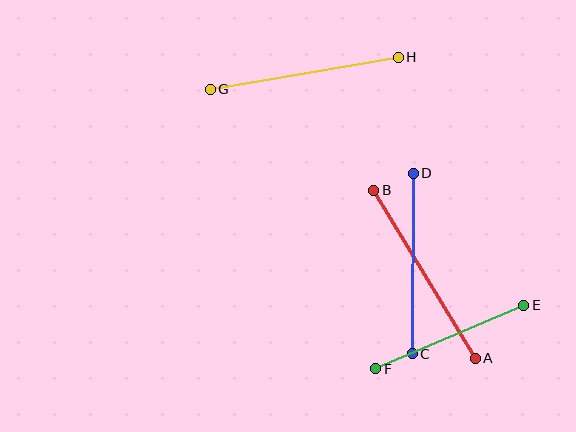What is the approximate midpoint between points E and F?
The midpoint is at approximately (450, 337) pixels.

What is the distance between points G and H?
The distance is approximately 191 pixels.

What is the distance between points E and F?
The distance is approximately 161 pixels.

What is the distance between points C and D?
The distance is approximately 181 pixels.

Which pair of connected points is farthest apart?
Points A and B are farthest apart.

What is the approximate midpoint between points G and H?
The midpoint is at approximately (304, 73) pixels.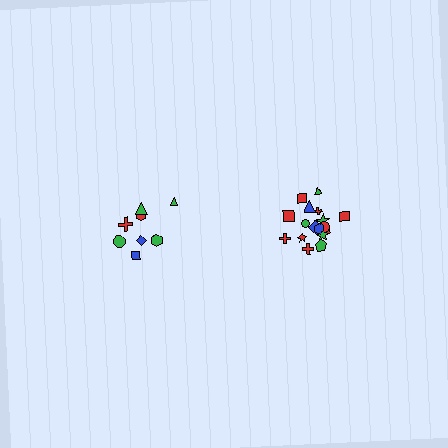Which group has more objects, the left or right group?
The right group.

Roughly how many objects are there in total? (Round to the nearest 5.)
Roughly 25 objects in total.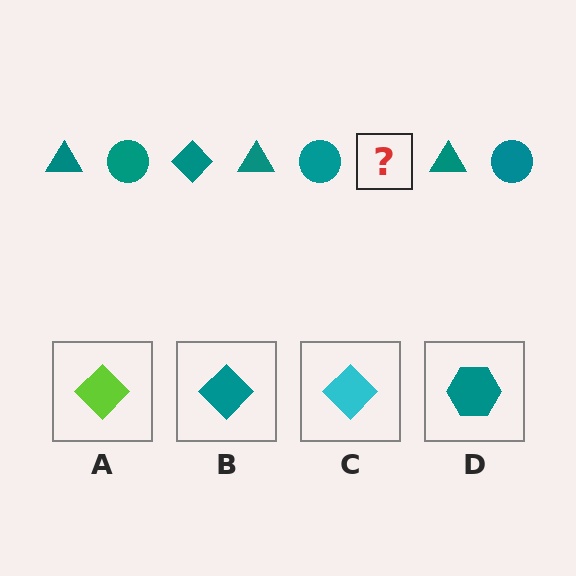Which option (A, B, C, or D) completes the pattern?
B.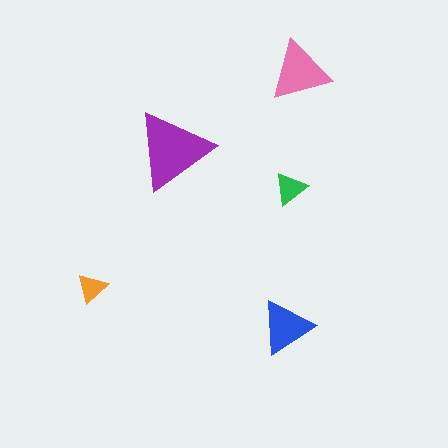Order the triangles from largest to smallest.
the purple one, the pink one, the blue one, the green one, the orange one.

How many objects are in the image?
There are 5 objects in the image.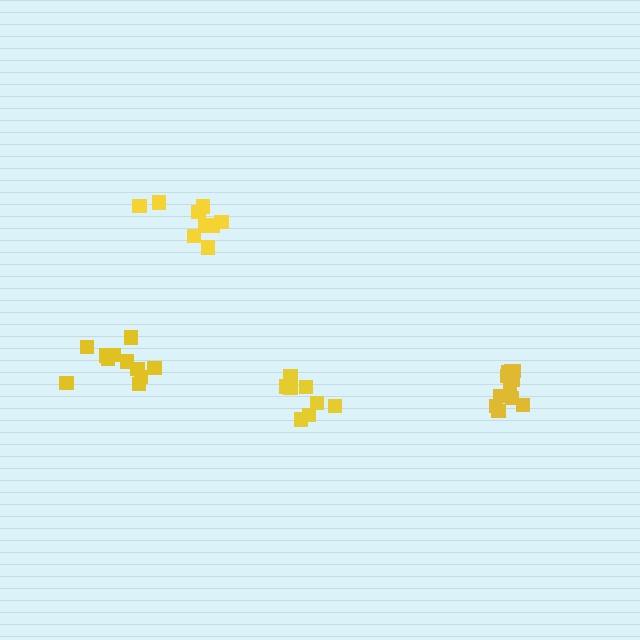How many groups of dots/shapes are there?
There are 4 groups.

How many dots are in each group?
Group 1: 11 dots, Group 2: 8 dots, Group 3: 9 dots, Group 4: 12 dots (40 total).